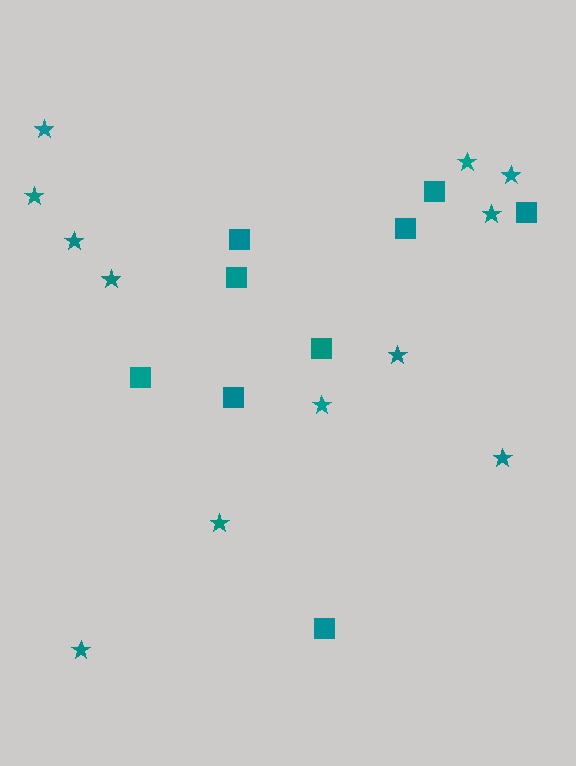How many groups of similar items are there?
There are 2 groups: one group of squares (9) and one group of stars (12).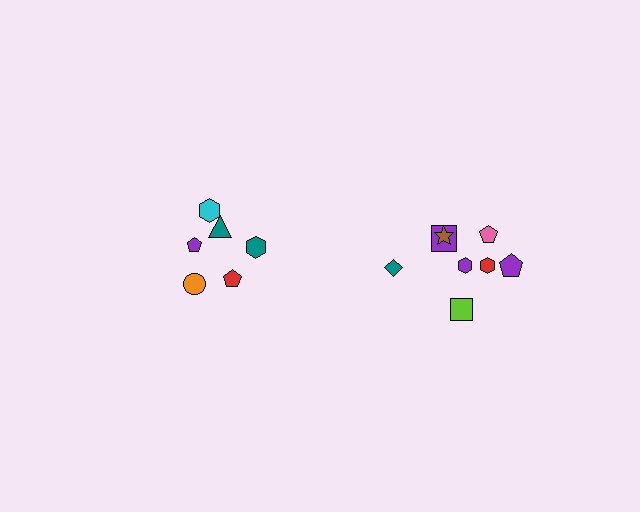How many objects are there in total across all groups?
There are 14 objects.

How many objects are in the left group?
There are 6 objects.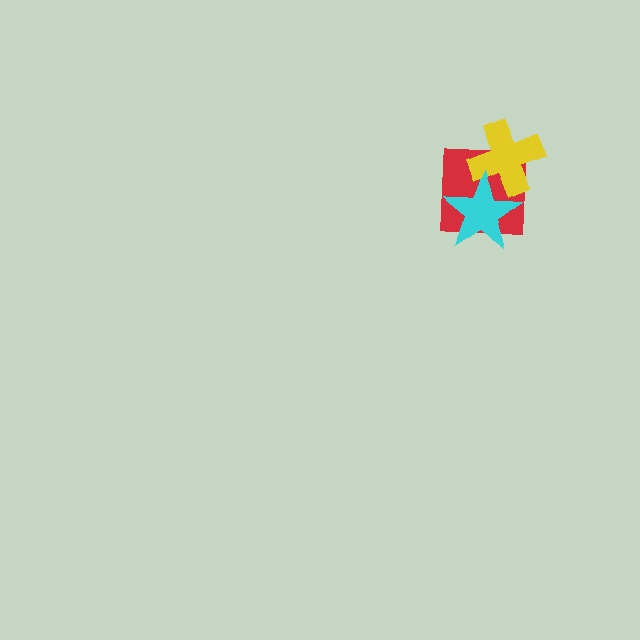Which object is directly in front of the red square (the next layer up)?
The yellow cross is directly in front of the red square.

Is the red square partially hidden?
Yes, it is partially covered by another shape.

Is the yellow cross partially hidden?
Yes, it is partially covered by another shape.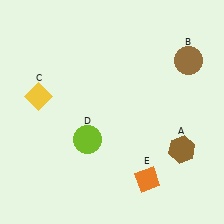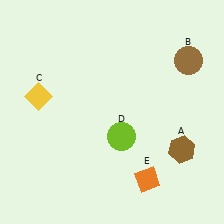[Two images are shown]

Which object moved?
The lime circle (D) moved right.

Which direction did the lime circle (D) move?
The lime circle (D) moved right.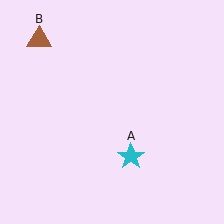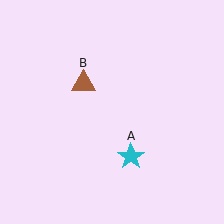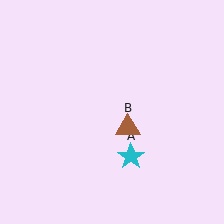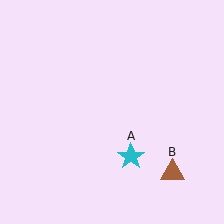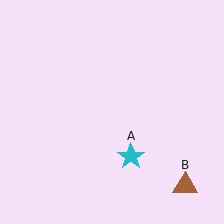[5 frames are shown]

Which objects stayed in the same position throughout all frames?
Cyan star (object A) remained stationary.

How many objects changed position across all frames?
1 object changed position: brown triangle (object B).